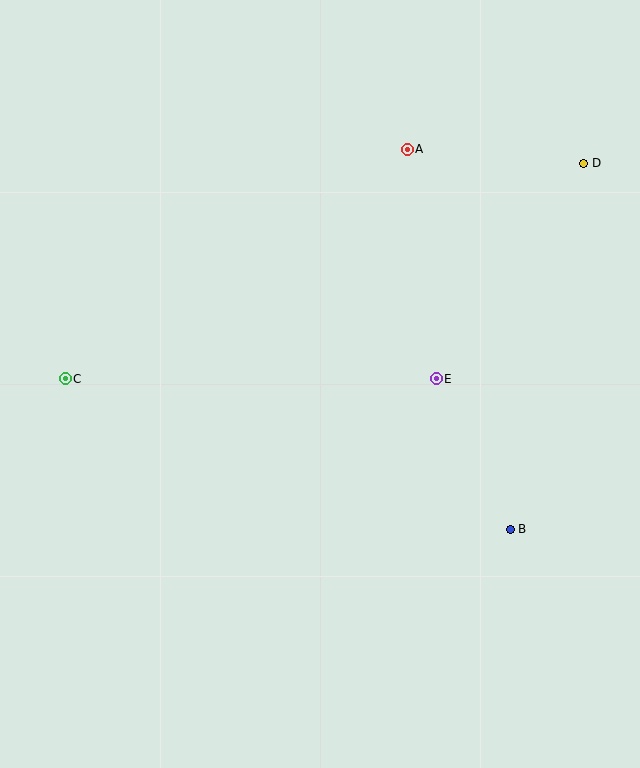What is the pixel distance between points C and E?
The distance between C and E is 371 pixels.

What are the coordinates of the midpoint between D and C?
The midpoint between D and C is at (324, 271).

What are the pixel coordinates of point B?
Point B is at (510, 529).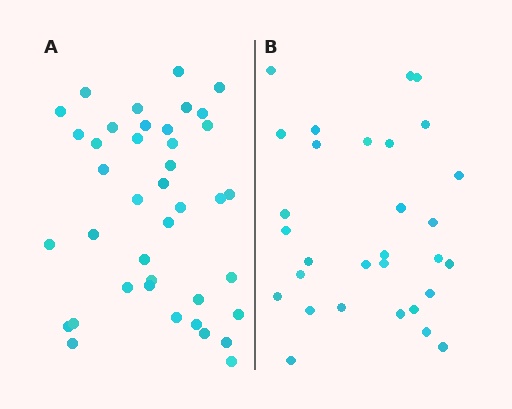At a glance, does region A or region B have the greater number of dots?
Region A (the left region) has more dots.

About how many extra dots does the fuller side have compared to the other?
Region A has roughly 10 or so more dots than region B.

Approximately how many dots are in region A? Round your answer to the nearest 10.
About 40 dots.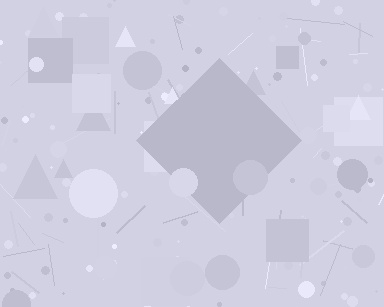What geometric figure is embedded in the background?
A diamond is embedded in the background.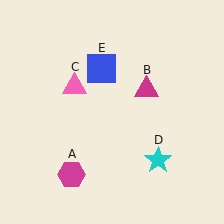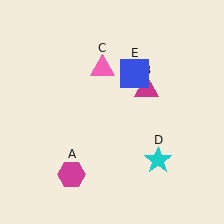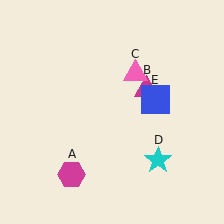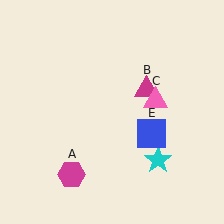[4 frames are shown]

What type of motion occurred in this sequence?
The pink triangle (object C), blue square (object E) rotated clockwise around the center of the scene.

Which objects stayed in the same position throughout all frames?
Magenta hexagon (object A) and magenta triangle (object B) and cyan star (object D) remained stationary.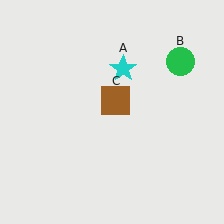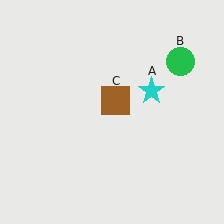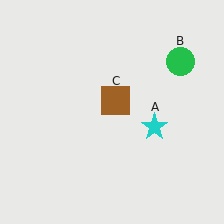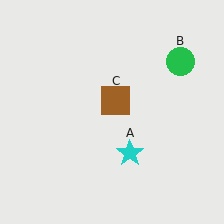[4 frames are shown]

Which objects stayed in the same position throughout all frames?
Green circle (object B) and brown square (object C) remained stationary.